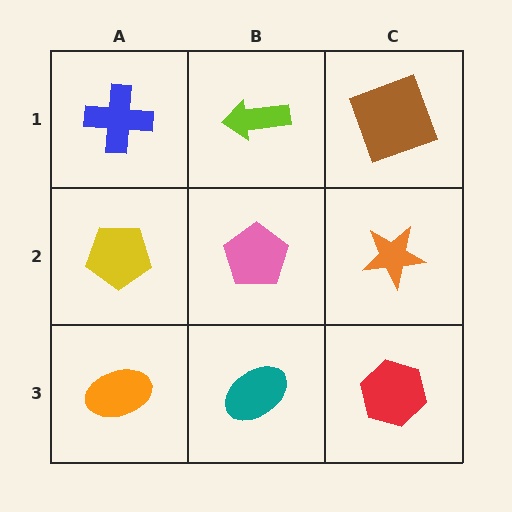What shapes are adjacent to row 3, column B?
A pink pentagon (row 2, column B), an orange ellipse (row 3, column A), a red hexagon (row 3, column C).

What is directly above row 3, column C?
An orange star.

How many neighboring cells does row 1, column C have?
2.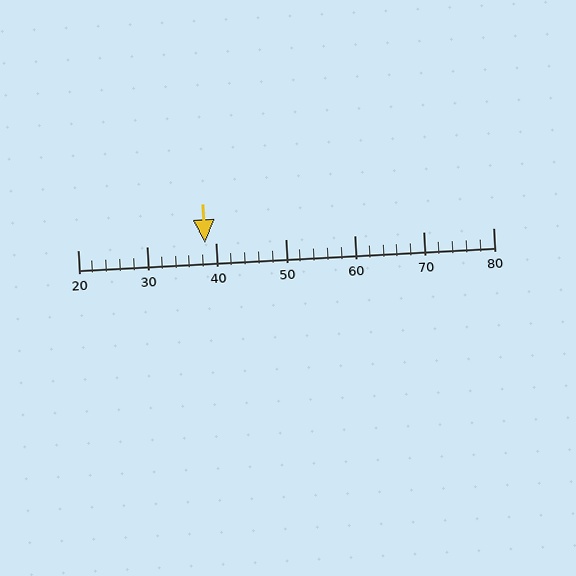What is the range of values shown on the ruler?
The ruler shows values from 20 to 80.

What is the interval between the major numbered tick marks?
The major tick marks are spaced 10 units apart.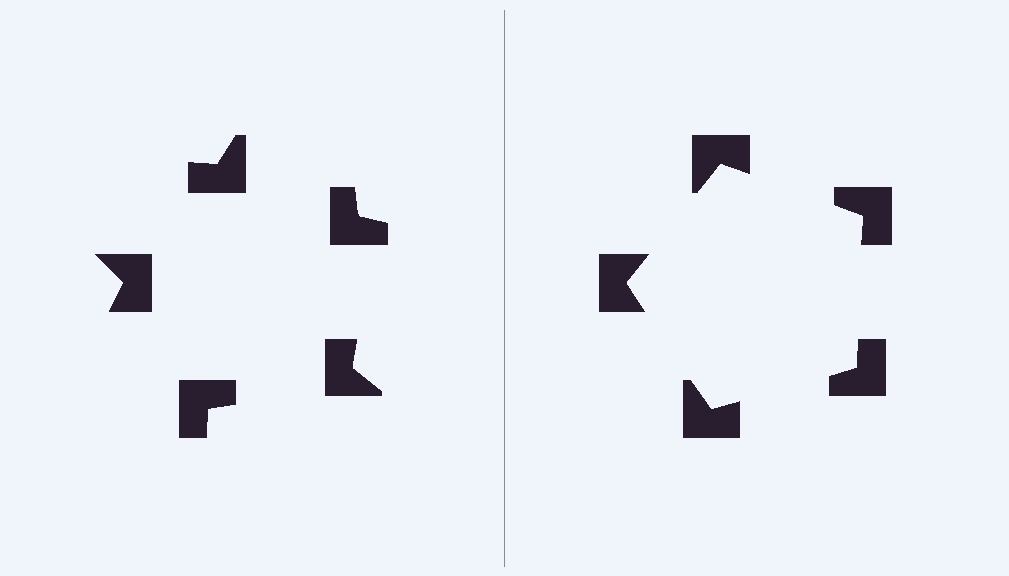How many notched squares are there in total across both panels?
10 — 5 on each side.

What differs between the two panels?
The notched squares are positioned identically on both sides; only the wedge orientations differ. On the right they align to a pentagon; on the left they are misaligned.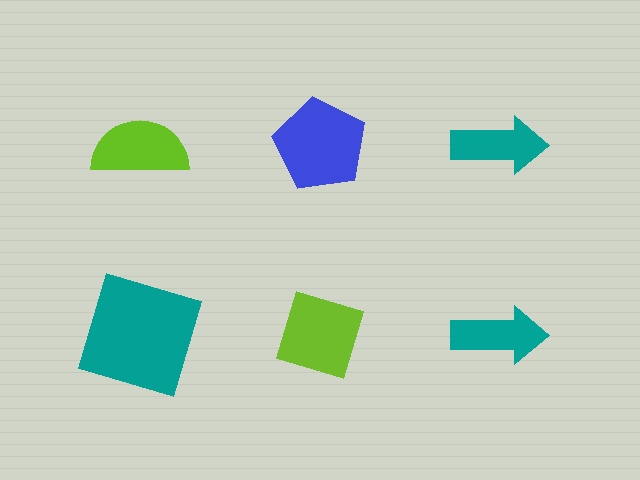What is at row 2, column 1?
A teal square.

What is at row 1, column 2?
A blue pentagon.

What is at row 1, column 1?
A lime semicircle.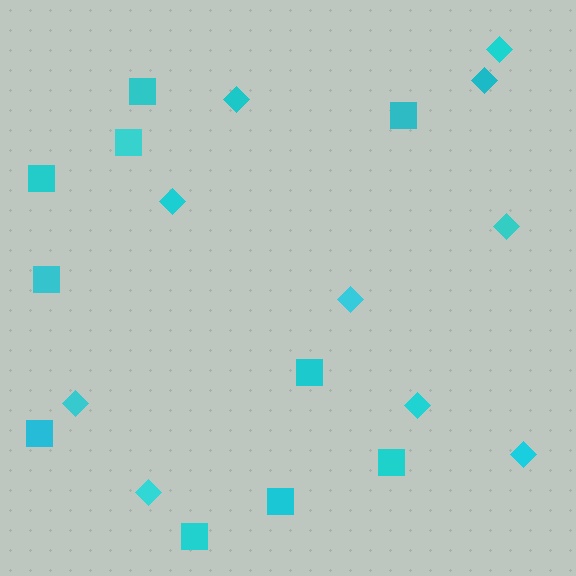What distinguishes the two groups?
There are 2 groups: one group of squares (10) and one group of diamonds (10).